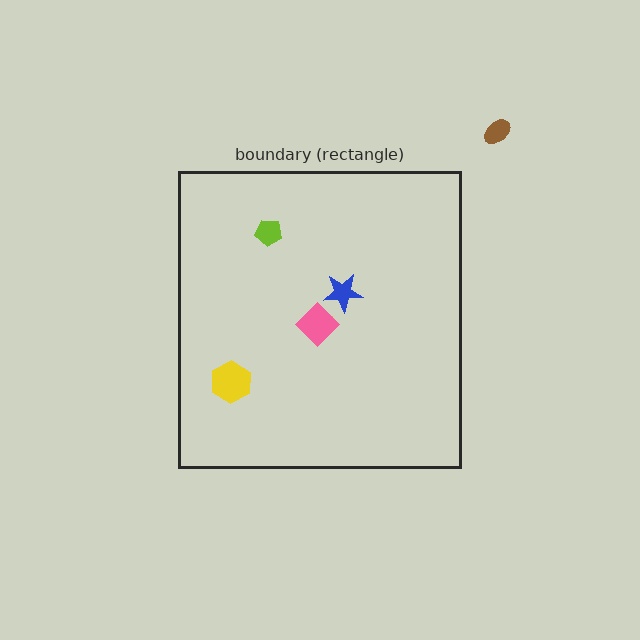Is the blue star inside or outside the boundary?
Inside.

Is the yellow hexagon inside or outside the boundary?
Inside.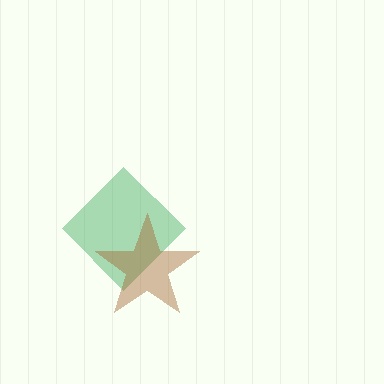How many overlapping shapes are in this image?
There are 2 overlapping shapes in the image.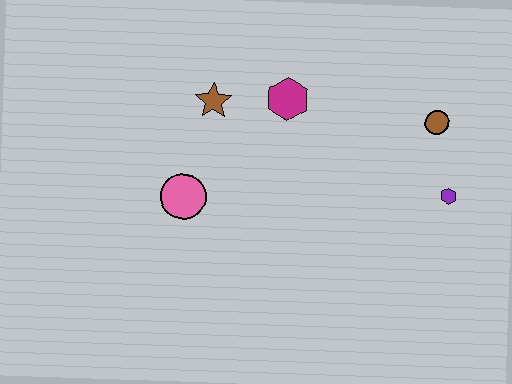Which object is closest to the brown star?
The magenta hexagon is closest to the brown star.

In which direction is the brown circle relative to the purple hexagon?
The brown circle is above the purple hexagon.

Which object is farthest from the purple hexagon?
The pink circle is farthest from the purple hexagon.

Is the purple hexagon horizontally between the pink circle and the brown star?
No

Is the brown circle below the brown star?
Yes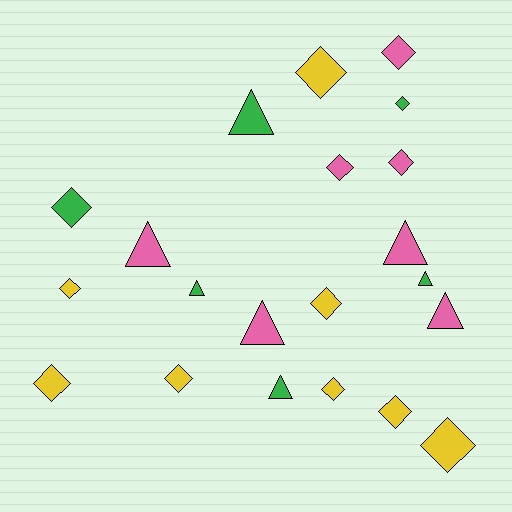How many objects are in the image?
There are 21 objects.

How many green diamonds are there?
There are 2 green diamonds.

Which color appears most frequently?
Yellow, with 8 objects.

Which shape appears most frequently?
Diamond, with 13 objects.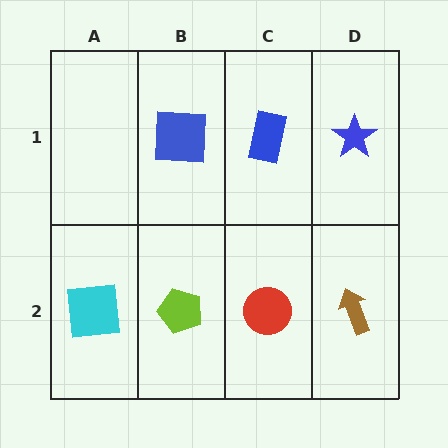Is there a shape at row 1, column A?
No, that cell is empty.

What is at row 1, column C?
A blue rectangle.